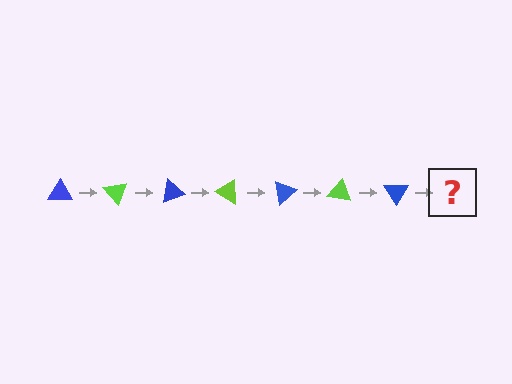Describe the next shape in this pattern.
It should be a lime triangle, rotated 350 degrees from the start.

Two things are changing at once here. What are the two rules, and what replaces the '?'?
The two rules are that it rotates 50 degrees each step and the color cycles through blue and lime. The '?' should be a lime triangle, rotated 350 degrees from the start.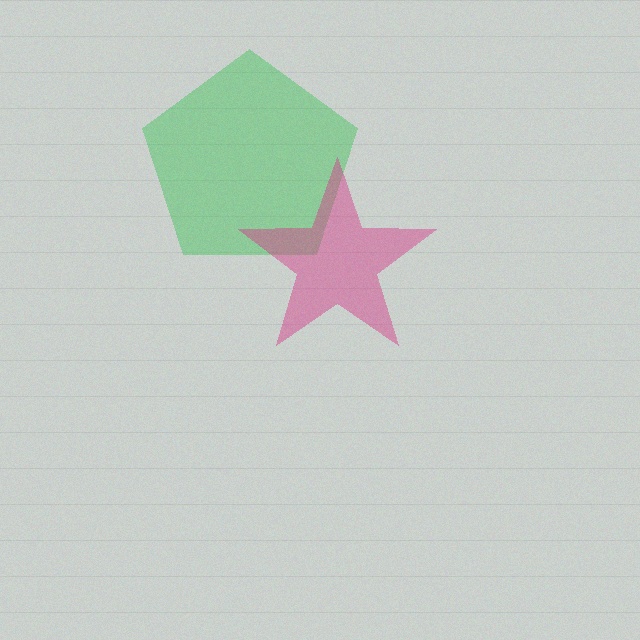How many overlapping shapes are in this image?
There are 2 overlapping shapes in the image.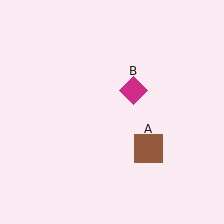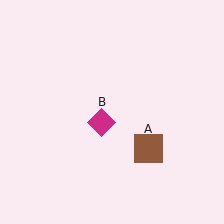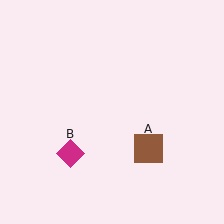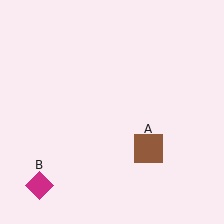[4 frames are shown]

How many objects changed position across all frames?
1 object changed position: magenta diamond (object B).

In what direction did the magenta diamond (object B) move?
The magenta diamond (object B) moved down and to the left.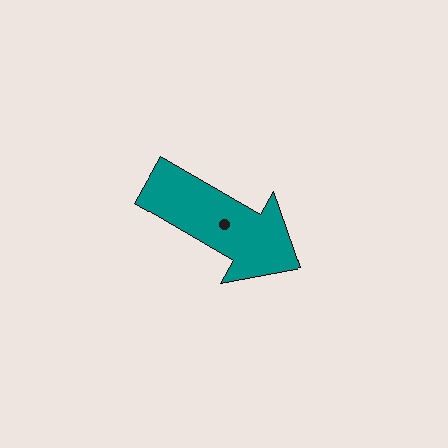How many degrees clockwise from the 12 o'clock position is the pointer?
Approximately 120 degrees.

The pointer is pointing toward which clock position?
Roughly 4 o'clock.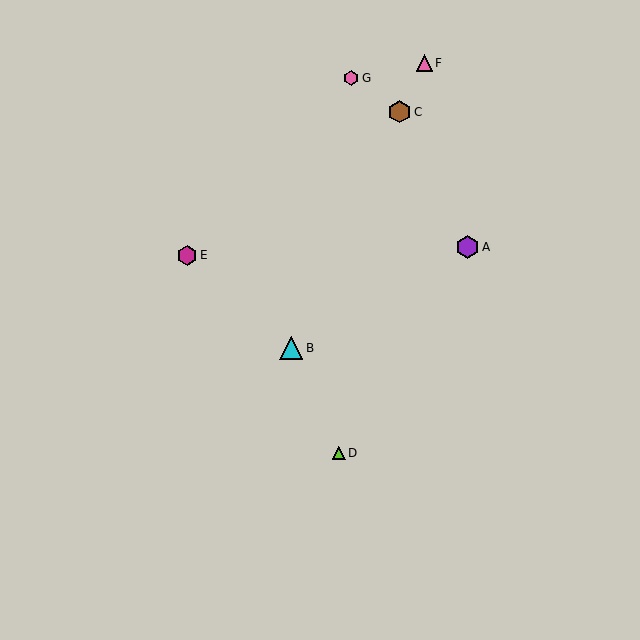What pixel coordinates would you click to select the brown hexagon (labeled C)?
Click at (400, 112) to select the brown hexagon C.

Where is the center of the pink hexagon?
The center of the pink hexagon is at (351, 78).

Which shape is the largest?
The purple hexagon (labeled A) is the largest.